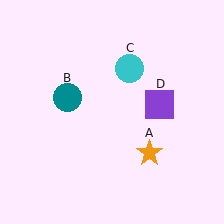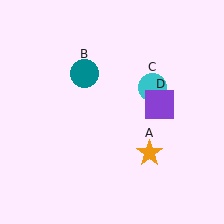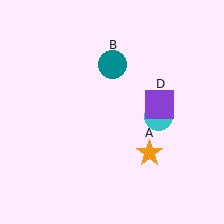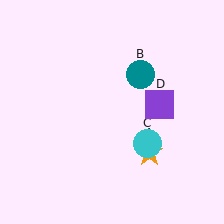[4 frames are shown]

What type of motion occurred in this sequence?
The teal circle (object B), cyan circle (object C) rotated clockwise around the center of the scene.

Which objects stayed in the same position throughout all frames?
Orange star (object A) and purple square (object D) remained stationary.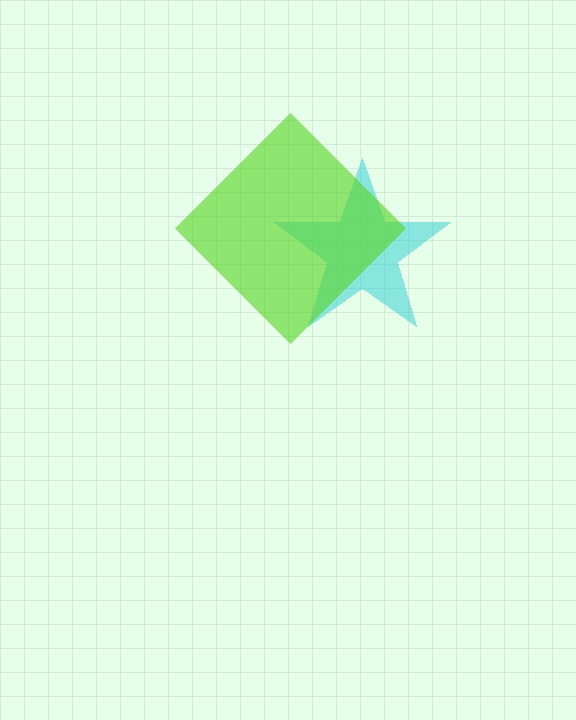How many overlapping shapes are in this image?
There are 2 overlapping shapes in the image.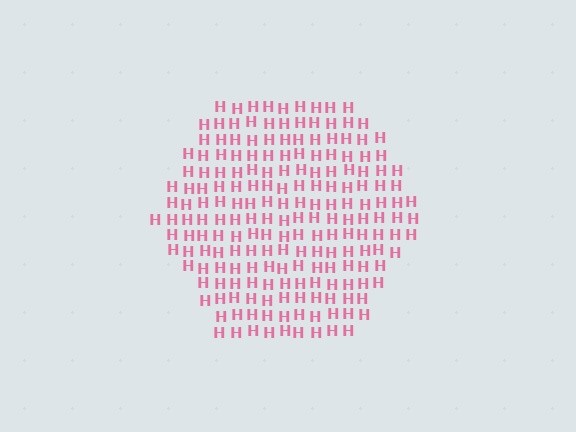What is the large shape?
The large shape is a hexagon.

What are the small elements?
The small elements are letter H's.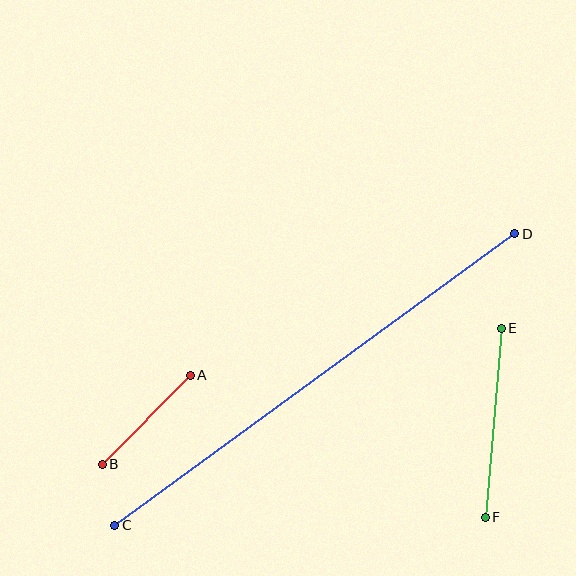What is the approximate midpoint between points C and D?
The midpoint is at approximately (315, 380) pixels.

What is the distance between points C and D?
The distance is approximately 495 pixels.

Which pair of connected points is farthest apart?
Points C and D are farthest apart.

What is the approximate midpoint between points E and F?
The midpoint is at approximately (493, 423) pixels.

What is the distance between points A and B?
The distance is approximately 125 pixels.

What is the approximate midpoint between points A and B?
The midpoint is at approximately (146, 420) pixels.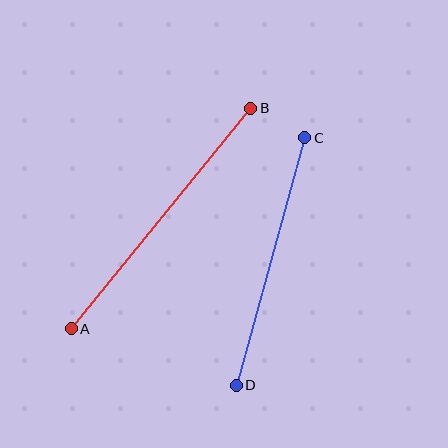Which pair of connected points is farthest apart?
Points A and B are farthest apart.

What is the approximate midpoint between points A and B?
The midpoint is at approximately (161, 218) pixels.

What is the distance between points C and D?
The distance is approximately 257 pixels.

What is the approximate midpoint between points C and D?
The midpoint is at approximately (270, 261) pixels.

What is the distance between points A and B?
The distance is approximately 284 pixels.